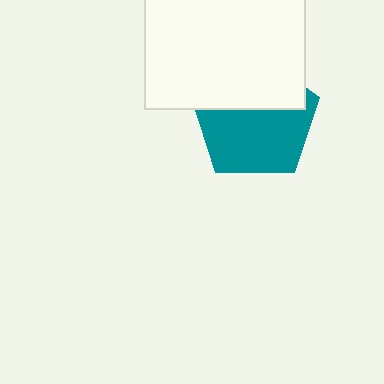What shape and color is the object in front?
The object in front is a white square.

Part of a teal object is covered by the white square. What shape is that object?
It is a pentagon.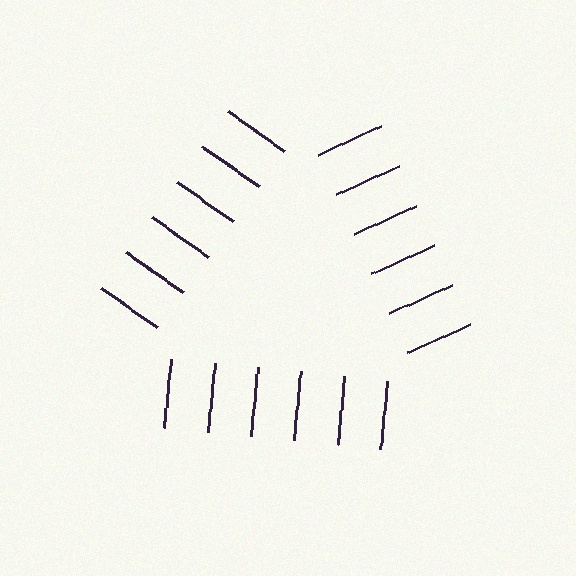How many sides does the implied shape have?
3 sides — the line-ends trace a triangle.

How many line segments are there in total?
18 — 6 along each of the 3 edges.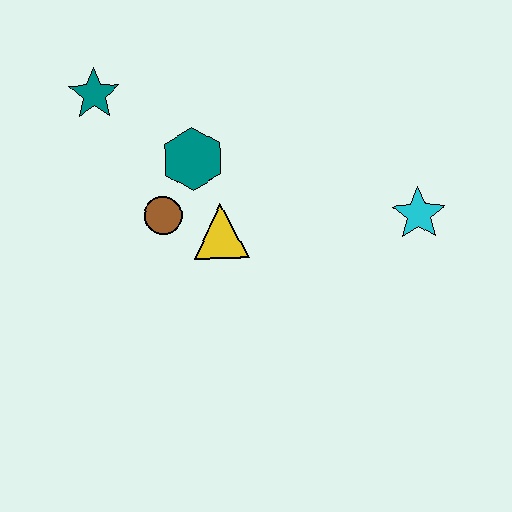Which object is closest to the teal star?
The teal hexagon is closest to the teal star.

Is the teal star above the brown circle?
Yes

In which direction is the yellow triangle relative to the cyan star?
The yellow triangle is to the left of the cyan star.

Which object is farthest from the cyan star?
The teal star is farthest from the cyan star.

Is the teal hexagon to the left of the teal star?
No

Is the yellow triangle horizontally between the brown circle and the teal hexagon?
No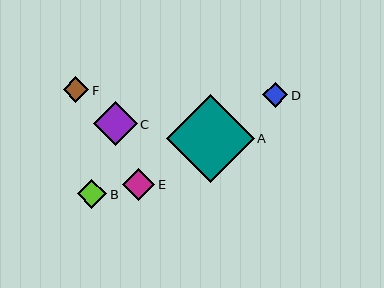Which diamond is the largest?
Diamond A is the largest with a size of approximately 88 pixels.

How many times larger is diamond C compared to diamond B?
Diamond C is approximately 1.5 times the size of diamond B.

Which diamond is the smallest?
Diamond D is the smallest with a size of approximately 25 pixels.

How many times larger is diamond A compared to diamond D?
Diamond A is approximately 3.5 times the size of diamond D.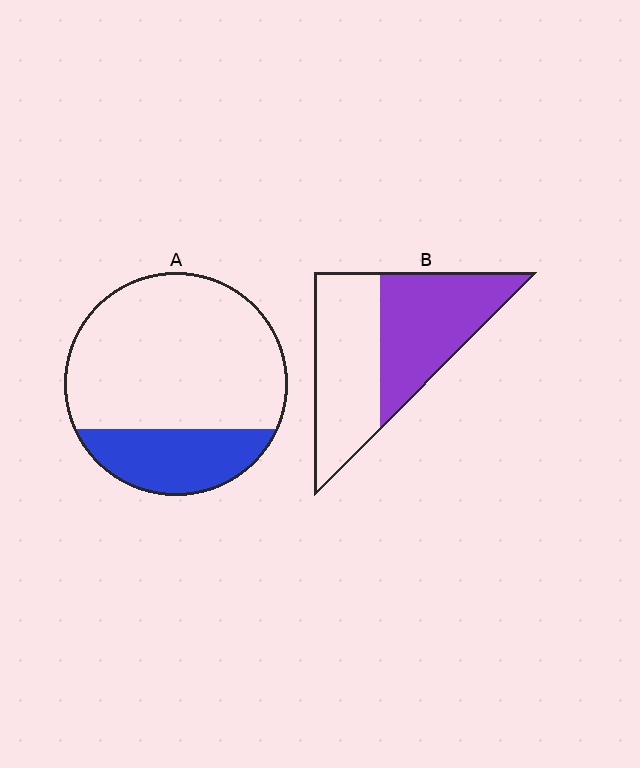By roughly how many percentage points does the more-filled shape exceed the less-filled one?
By roughly 25 percentage points (B over A).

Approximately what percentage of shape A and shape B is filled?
A is approximately 25% and B is approximately 50%.